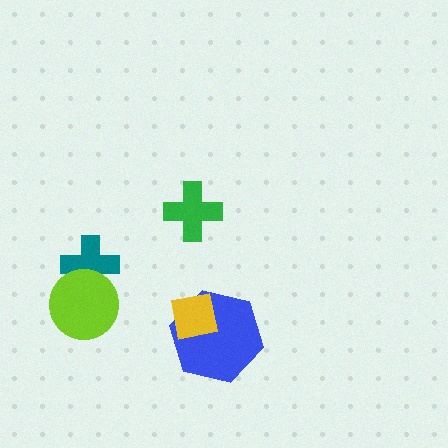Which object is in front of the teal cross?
The lime circle is in front of the teal cross.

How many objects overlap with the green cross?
0 objects overlap with the green cross.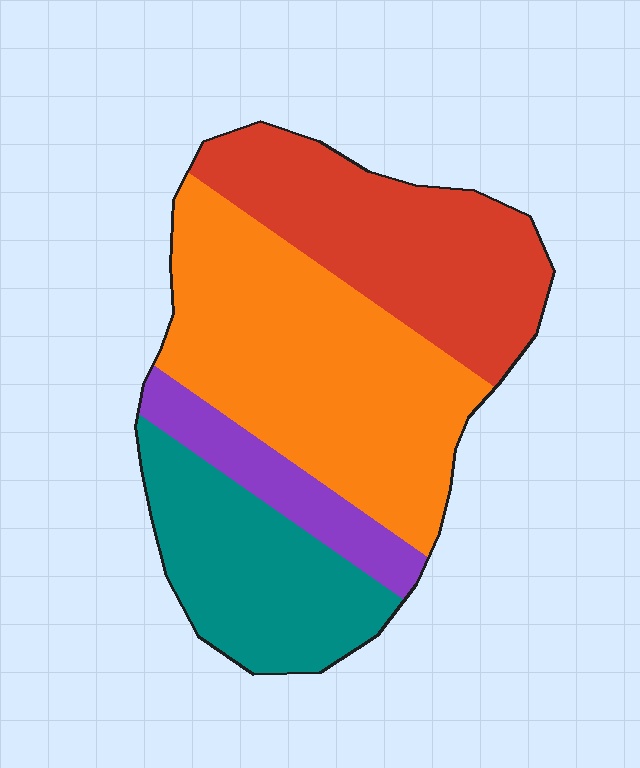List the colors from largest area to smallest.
From largest to smallest: orange, red, teal, purple.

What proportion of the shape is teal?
Teal takes up about one fifth (1/5) of the shape.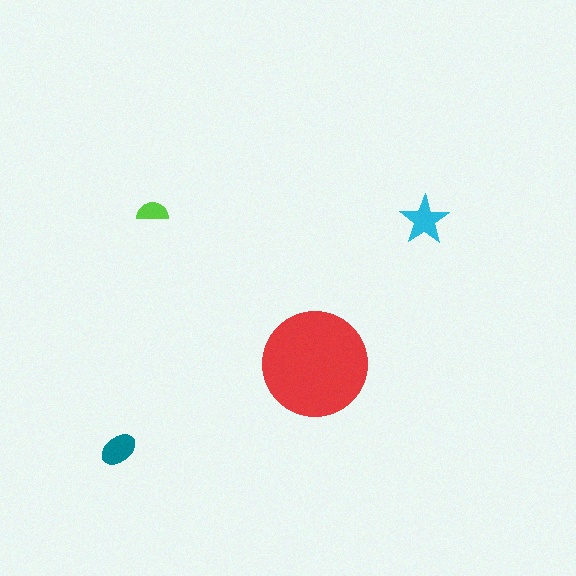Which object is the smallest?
The lime semicircle.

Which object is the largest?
The red circle.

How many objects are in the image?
There are 4 objects in the image.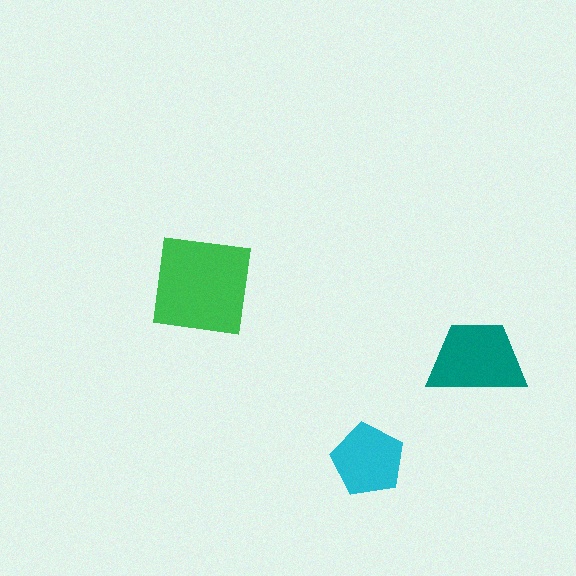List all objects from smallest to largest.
The cyan pentagon, the teal trapezoid, the green square.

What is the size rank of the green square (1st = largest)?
1st.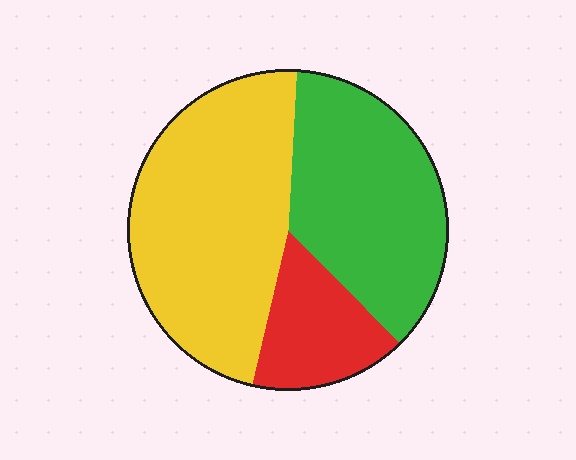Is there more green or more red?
Green.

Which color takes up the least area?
Red, at roughly 15%.